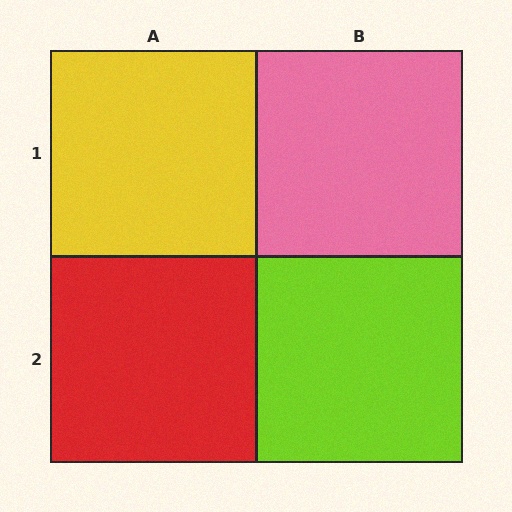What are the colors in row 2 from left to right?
Red, lime.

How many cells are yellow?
1 cell is yellow.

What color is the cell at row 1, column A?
Yellow.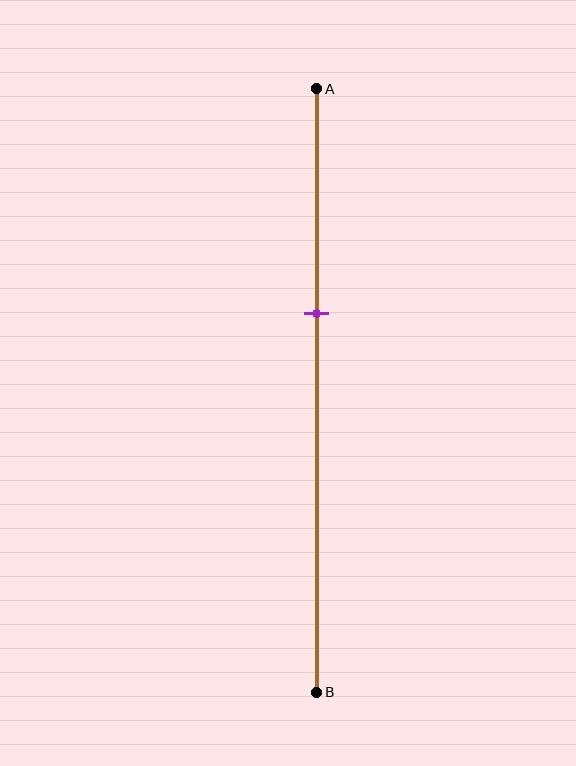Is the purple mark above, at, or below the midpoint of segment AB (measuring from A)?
The purple mark is above the midpoint of segment AB.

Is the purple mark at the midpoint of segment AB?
No, the mark is at about 35% from A, not at the 50% midpoint.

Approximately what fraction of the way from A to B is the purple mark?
The purple mark is approximately 35% of the way from A to B.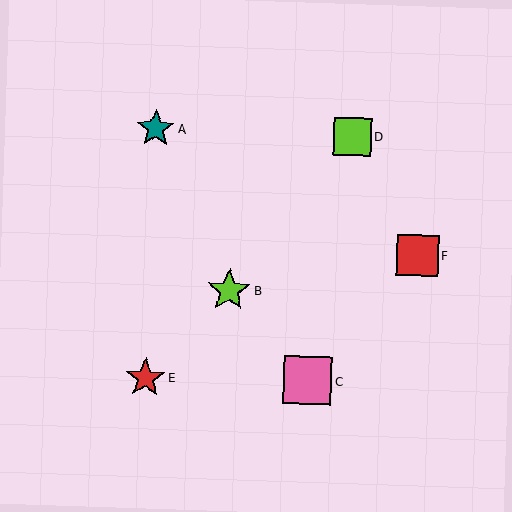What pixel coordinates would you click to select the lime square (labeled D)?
Click at (352, 136) to select the lime square D.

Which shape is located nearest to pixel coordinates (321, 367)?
The pink square (labeled C) at (308, 381) is nearest to that location.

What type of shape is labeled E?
Shape E is a red star.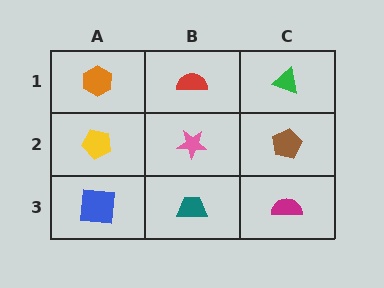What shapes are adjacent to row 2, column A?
An orange hexagon (row 1, column A), a blue square (row 3, column A), a pink star (row 2, column B).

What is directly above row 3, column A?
A yellow pentagon.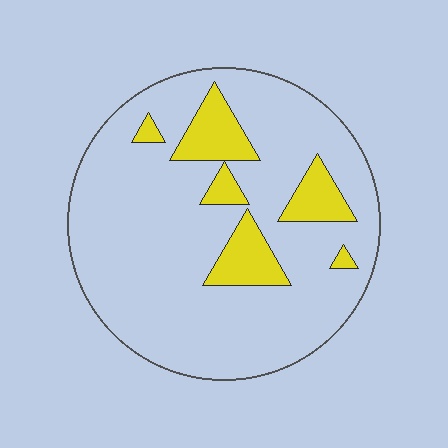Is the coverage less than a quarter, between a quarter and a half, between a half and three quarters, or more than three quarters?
Less than a quarter.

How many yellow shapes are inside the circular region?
6.